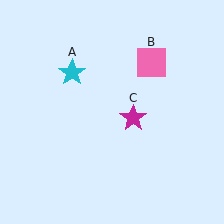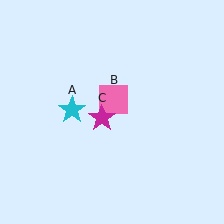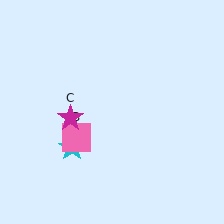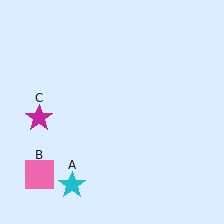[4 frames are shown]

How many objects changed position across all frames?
3 objects changed position: cyan star (object A), pink square (object B), magenta star (object C).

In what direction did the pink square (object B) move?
The pink square (object B) moved down and to the left.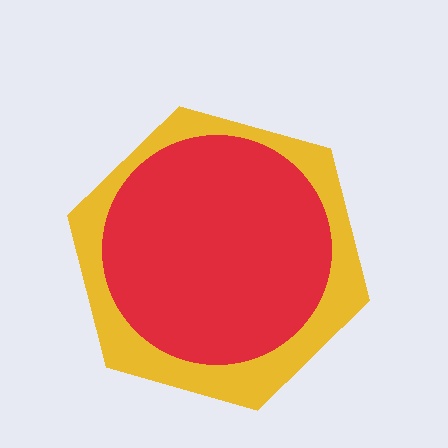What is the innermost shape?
The red circle.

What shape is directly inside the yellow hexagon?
The red circle.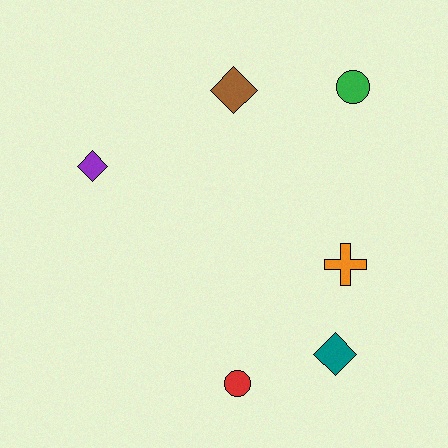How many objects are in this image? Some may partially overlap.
There are 6 objects.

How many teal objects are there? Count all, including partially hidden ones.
There is 1 teal object.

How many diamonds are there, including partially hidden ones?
There are 3 diamonds.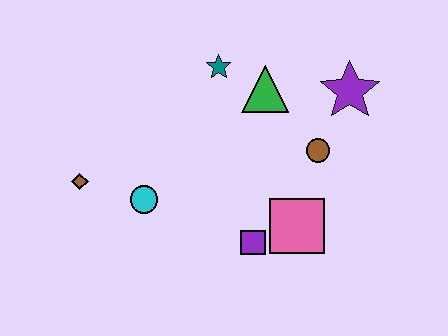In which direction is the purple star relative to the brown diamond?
The purple star is to the right of the brown diamond.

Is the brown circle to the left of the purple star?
Yes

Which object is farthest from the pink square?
The brown diamond is farthest from the pink square.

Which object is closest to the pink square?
The purple square is closest to the pink square.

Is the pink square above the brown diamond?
No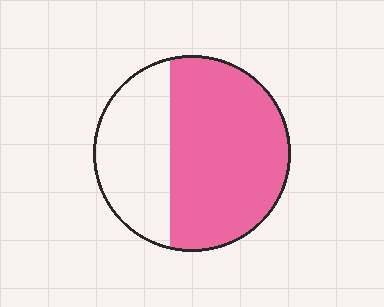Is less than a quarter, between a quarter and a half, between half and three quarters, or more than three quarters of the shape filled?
Between half and three quarters.